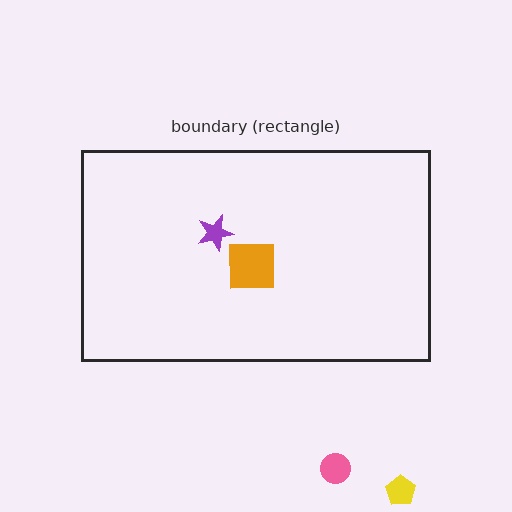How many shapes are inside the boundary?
2 inside, 2 outside.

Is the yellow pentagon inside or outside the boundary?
Outside.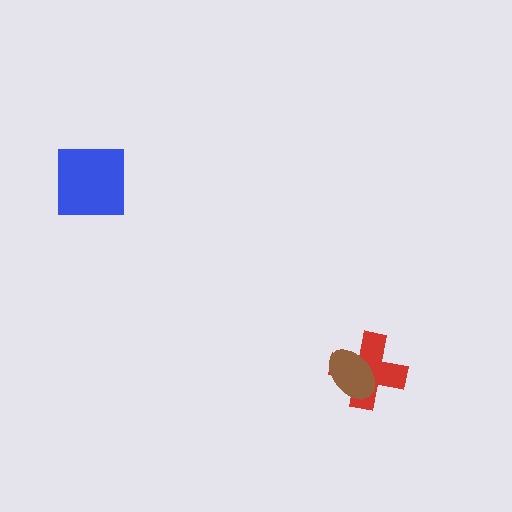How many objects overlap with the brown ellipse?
1 object overlaps with the brown ellipse.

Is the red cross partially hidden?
Yes, it is partially covered by another shape.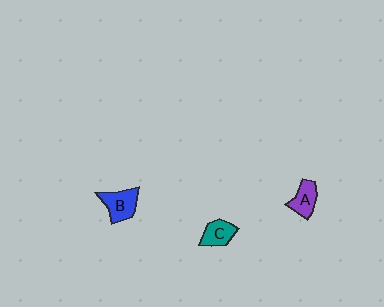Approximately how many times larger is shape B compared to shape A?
Approximately 1.3 times.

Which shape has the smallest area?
Shape A (purple).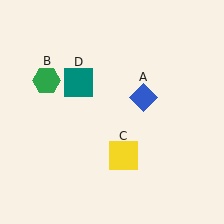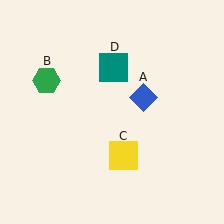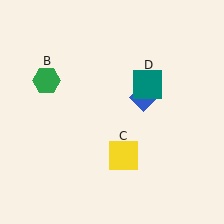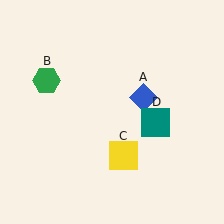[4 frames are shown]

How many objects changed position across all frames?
1 object changed position: teal square (object D).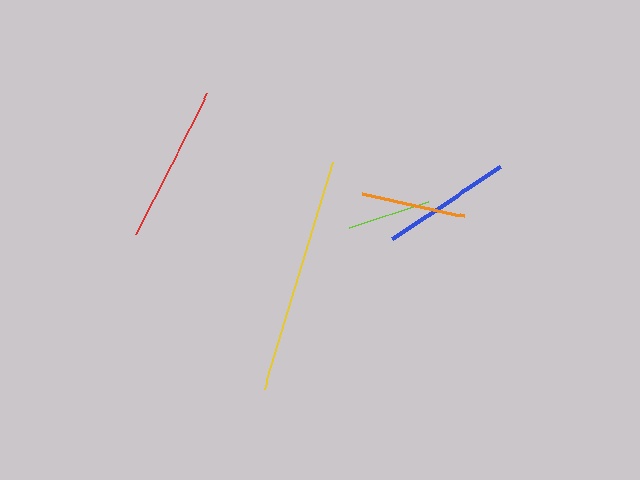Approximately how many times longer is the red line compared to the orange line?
The red line is approximately 1.5 times the length of the orange line.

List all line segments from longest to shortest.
From longest to shortest: yellow, red, blue, orange, lime.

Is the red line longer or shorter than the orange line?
The red line is longer than the orange line.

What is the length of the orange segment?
The orange segment is approximately 105 pixels long.